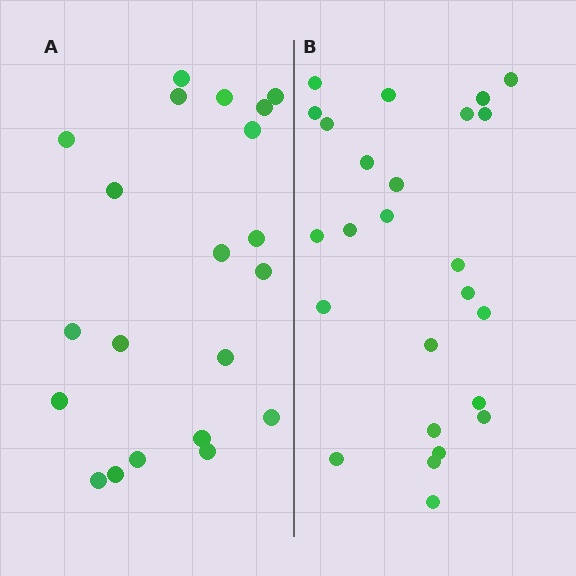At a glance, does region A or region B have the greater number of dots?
Region B (the right region) has more dots.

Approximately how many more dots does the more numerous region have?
Region B has about 4 more dots than region A.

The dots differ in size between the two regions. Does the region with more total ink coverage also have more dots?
No. Region A has more total ink coverage because its dots are larger, but region B actually contains more individual dots. Total area can be misleading — the number of items is what matters here.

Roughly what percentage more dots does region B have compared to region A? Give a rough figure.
About 20% more.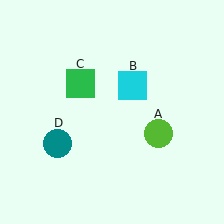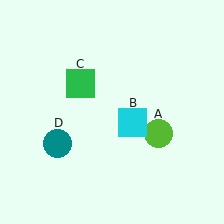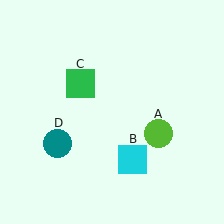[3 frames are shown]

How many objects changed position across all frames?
1 object changed position: cyan square (object B).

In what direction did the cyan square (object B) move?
The cyan square (object B) moved down.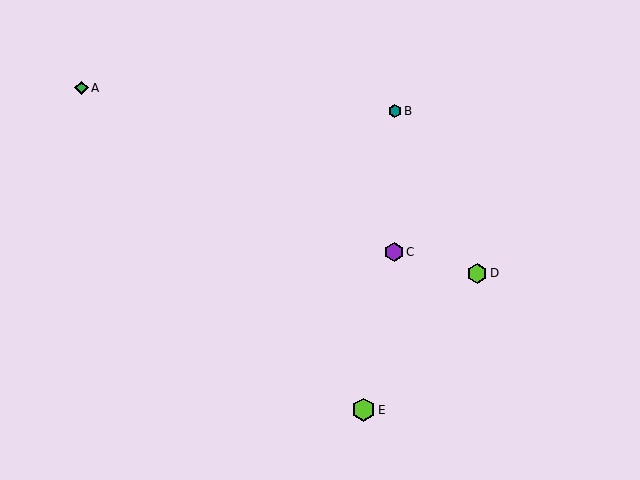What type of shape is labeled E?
Shape E is a lime hexagon.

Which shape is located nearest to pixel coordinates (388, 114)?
The teal hexagon (labeled B) at (395, 111) is nearest to that location.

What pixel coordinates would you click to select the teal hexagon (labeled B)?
Click at (395, 111) to select the teal hexagon B.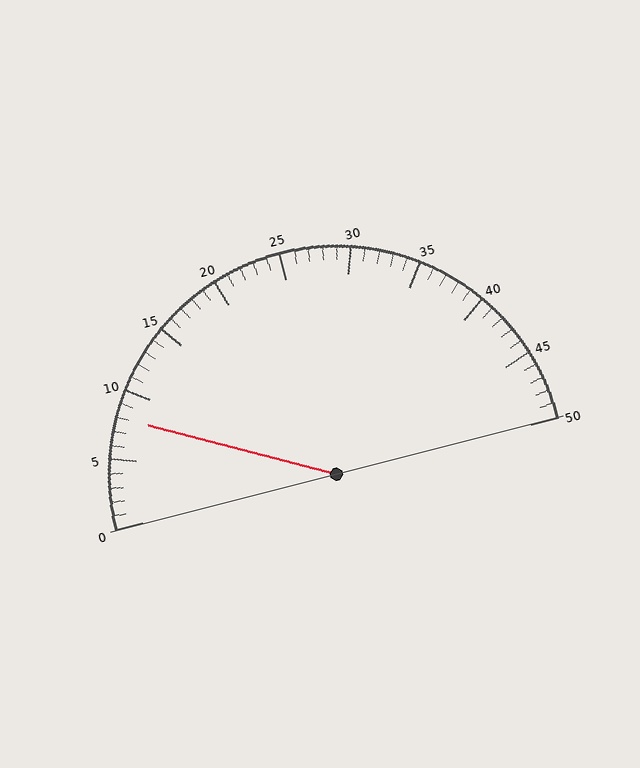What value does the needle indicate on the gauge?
The needle indicates approximately 8.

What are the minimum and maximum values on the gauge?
The gauge ranges from 0 to 50.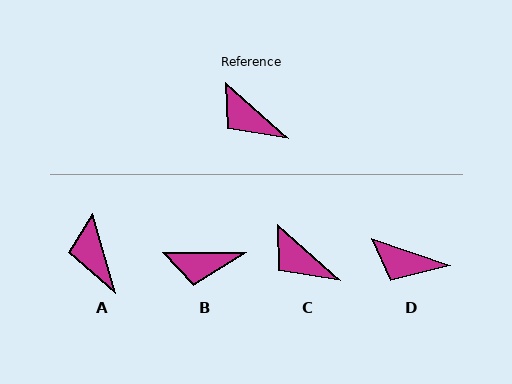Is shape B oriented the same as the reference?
No, it is off by about 41 degrees.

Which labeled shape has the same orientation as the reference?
C.